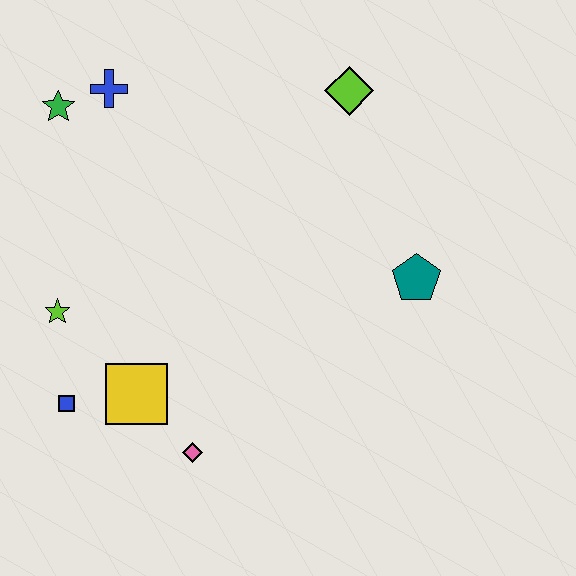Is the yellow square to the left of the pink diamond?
Yes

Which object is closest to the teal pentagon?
The lime diamond is closest to the teal pentagon.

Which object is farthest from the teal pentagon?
The green star is farthest from the teal pentagon.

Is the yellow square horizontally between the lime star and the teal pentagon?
Yes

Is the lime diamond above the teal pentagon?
Yes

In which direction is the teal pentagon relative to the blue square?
The teal pentagon is to the right of the blue square.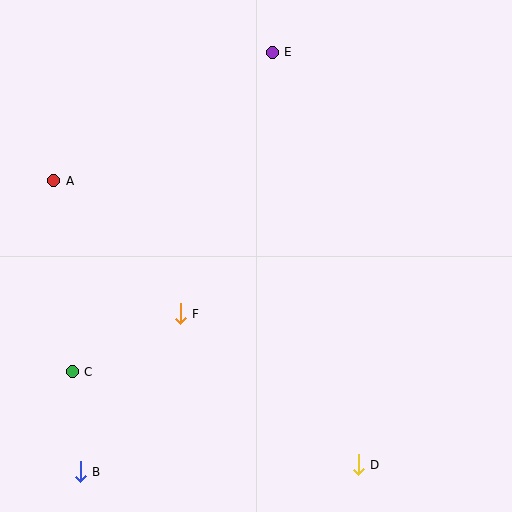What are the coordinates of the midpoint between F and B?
The midpoint between F and B is at (130, 393).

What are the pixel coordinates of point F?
Point F is at (180, 314).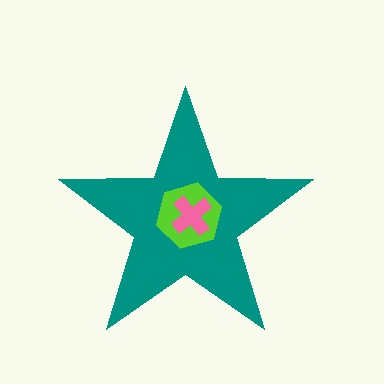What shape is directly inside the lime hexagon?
The pink cross.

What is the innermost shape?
The pink cross.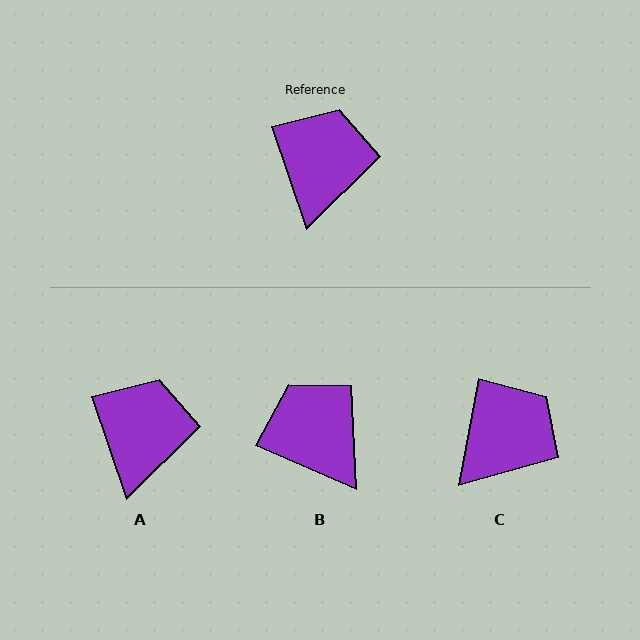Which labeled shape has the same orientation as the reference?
A.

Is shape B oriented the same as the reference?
No, it is off by about 48 degrees.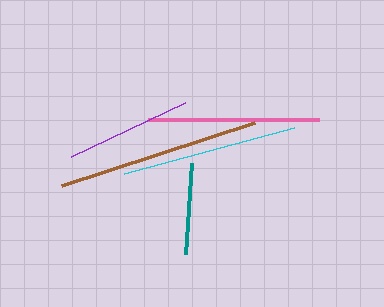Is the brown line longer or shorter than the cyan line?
The brown line is longer than the cyan line.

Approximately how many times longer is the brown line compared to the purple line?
The brown line is approximately 1.6 times the length of the purple line.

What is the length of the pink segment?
The pink segment is approximately 171 pixels long.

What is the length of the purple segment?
The purple segment is approximately 126 pixels long.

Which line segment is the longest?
The brown line is the longest at approximately 203 pixels.